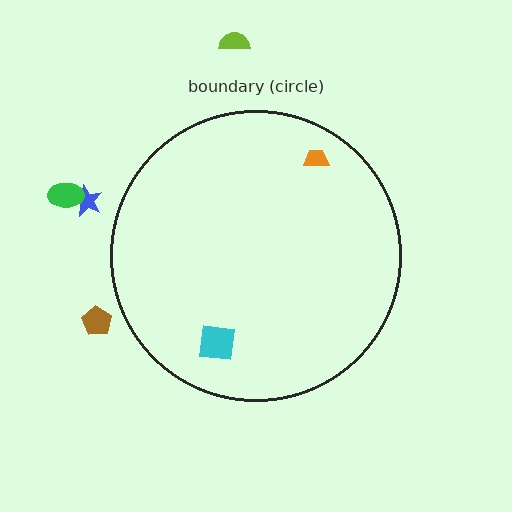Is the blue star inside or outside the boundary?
Outside.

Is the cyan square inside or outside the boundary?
Inside.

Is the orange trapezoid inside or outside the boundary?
Inside.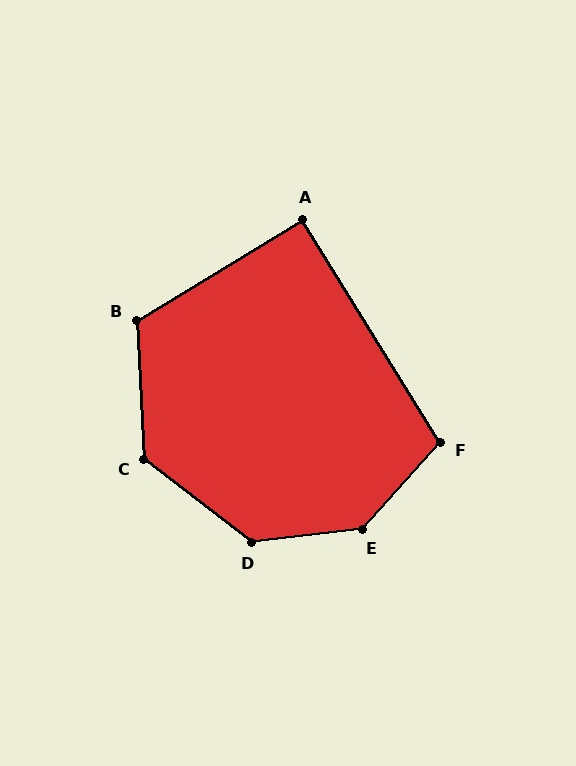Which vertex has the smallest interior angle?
A, at approximately 90 degrees.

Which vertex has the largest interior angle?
E, at approximately 139 degrees.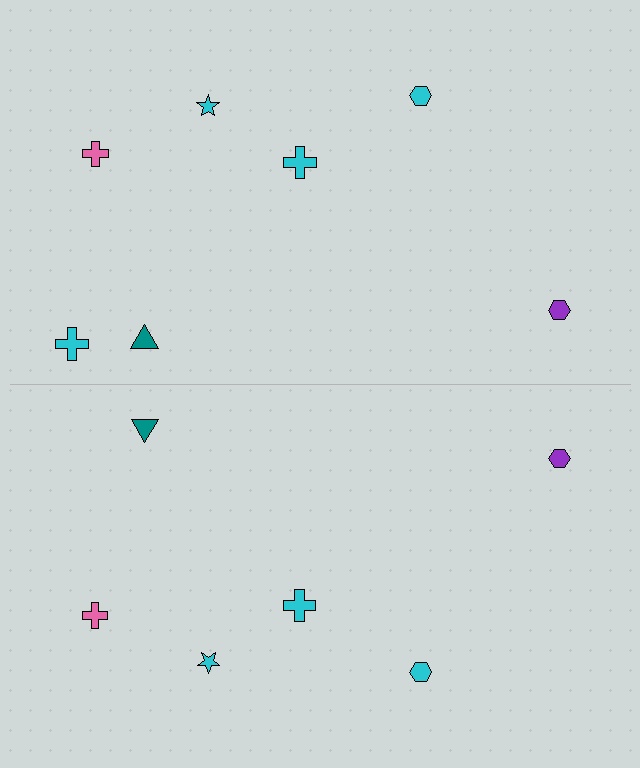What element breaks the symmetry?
A cyan cross is missing from the bottom side.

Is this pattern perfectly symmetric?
No, the pattern is not perfectly symmetric. A cyan cross is missing from the bottom side.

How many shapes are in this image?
There are 13 shapes in this image.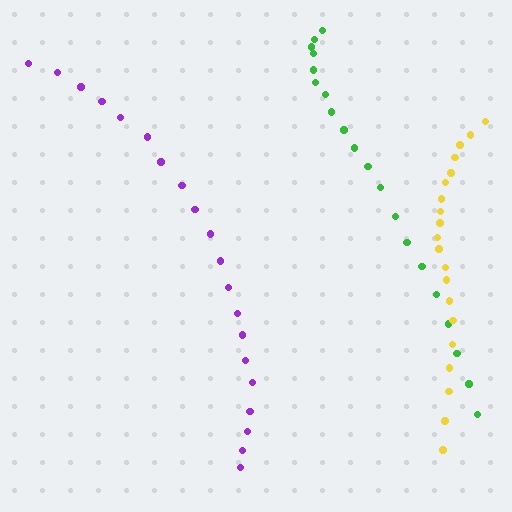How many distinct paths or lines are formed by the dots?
There are 3 distinct paths.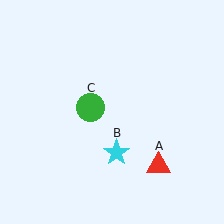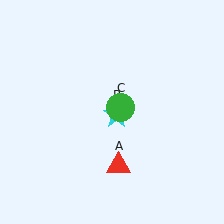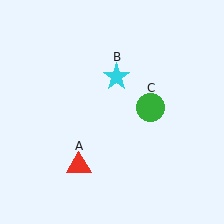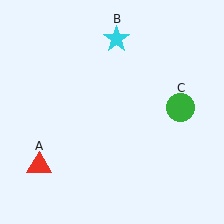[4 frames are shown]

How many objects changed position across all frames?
3 objects changed position: red triangle (object A), cyan star (object B), green circle (object C).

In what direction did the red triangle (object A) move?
The red triangle (object A) moved left.